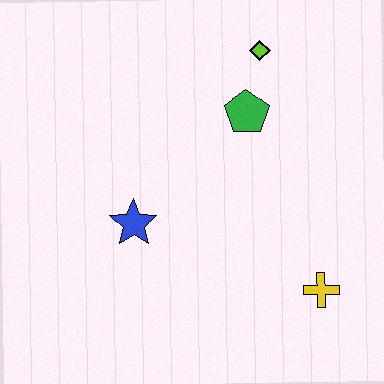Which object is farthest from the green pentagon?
The yellow cross is farthest from the green pentagon.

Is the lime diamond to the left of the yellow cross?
Yes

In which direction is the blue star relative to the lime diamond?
The blue star is below the lime diamond.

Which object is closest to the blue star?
The green pentagon is closest to the blue star.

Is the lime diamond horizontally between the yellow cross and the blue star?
Yes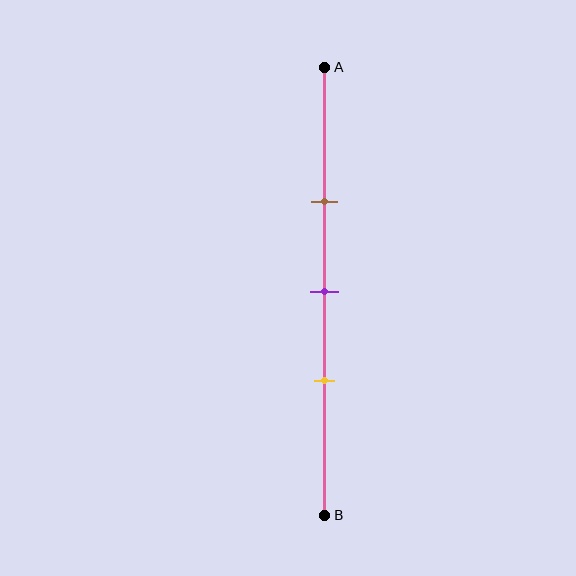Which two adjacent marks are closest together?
The purple and yellow marks are the closest adjacent pair.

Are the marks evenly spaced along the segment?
Yes, the marks are approximately evenly spaced.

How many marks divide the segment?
There are 3 marks dividing the segment.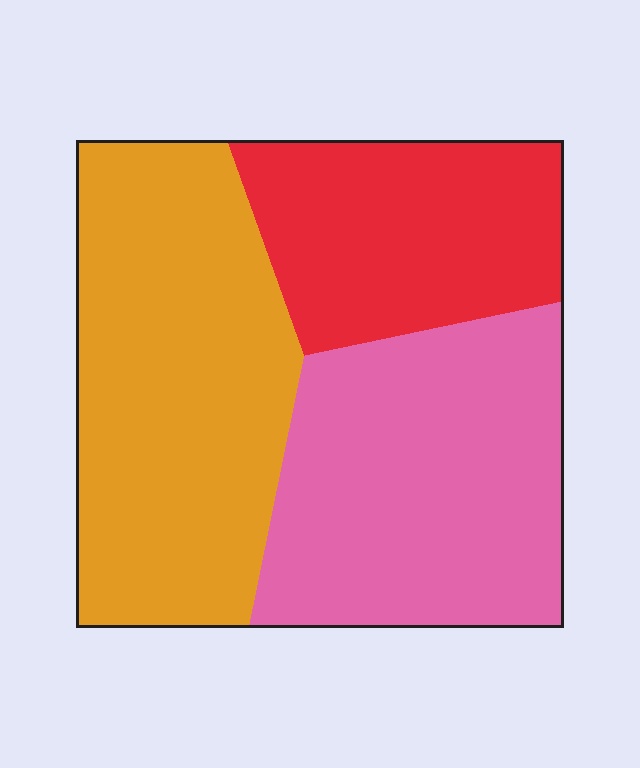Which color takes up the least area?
Red, at roughly 25%.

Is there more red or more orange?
Orange.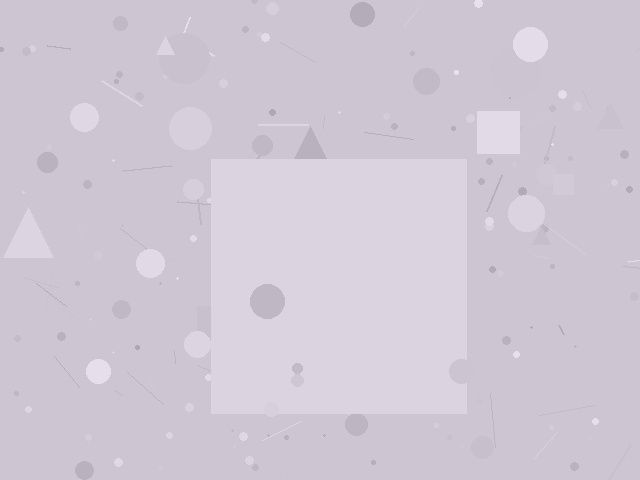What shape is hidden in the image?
A square is hidden in the image.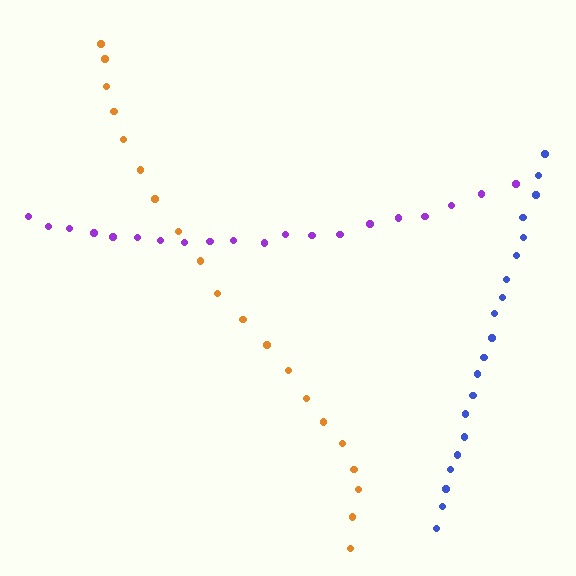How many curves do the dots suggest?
There are 3 distinct paths.